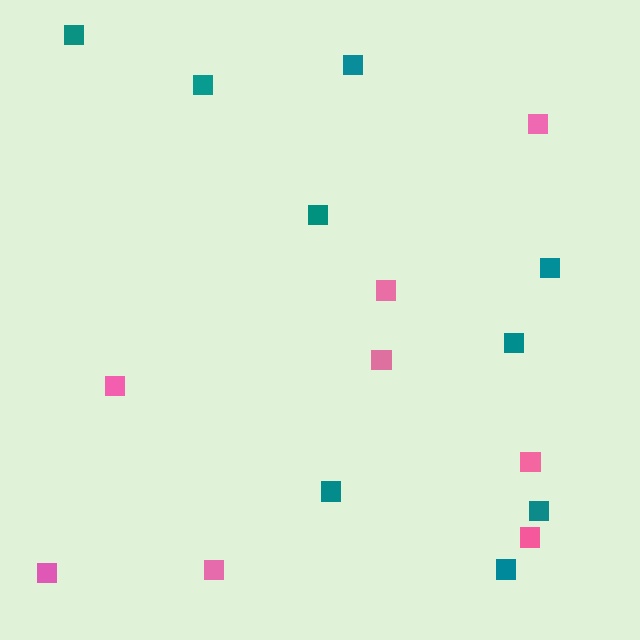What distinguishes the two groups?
There are 2 groups: one group of pink squares (8) and one group of teal squares (9).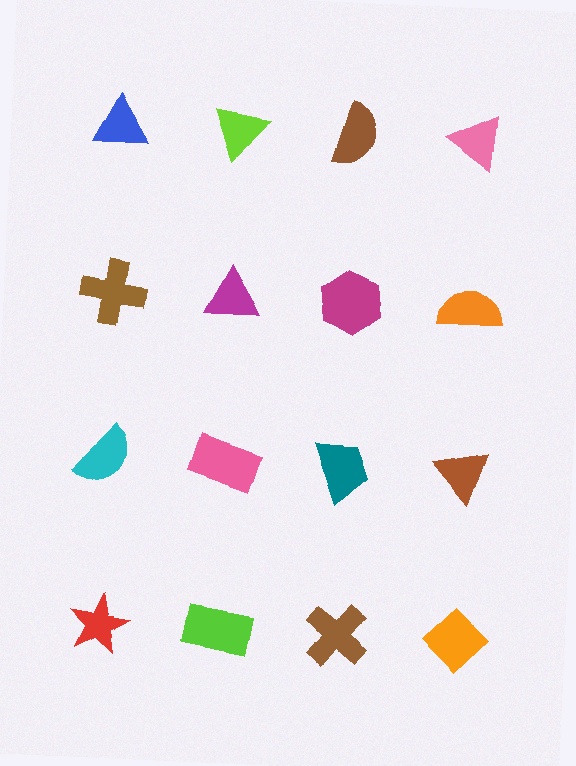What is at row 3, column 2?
A pink rectangle.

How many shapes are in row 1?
4 shapes.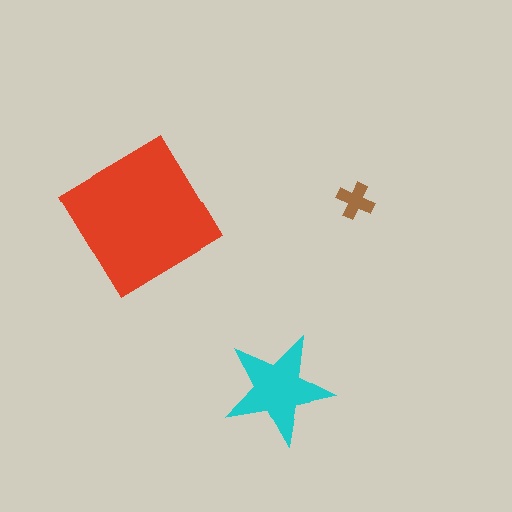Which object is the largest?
The red diamond.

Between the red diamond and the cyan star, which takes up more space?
The red diamond.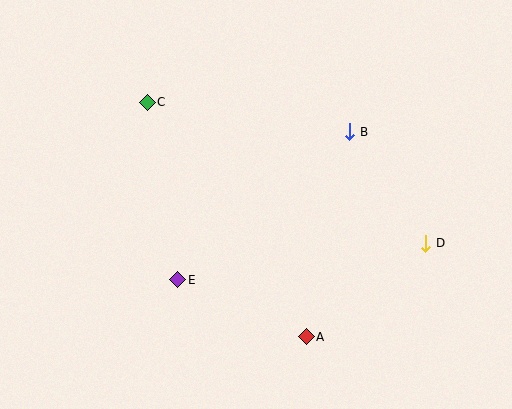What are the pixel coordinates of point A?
Point A is at (306, 337).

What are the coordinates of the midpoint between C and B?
The midpoint between C and B is at (248, 117).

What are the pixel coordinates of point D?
Point D is at (426, 243).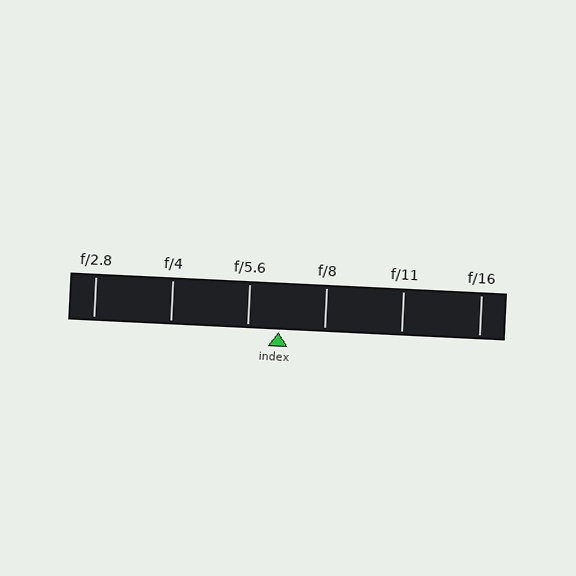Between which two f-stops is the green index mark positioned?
The index mark is between f/5.6 and f/8.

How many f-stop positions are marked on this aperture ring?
There are 6 f-stop positions marked.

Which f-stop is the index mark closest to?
The index mark is closest to f/5.6.